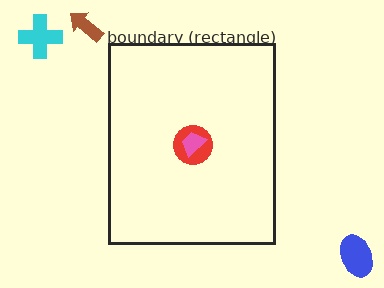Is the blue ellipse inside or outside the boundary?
Outside.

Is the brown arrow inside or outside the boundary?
Outside.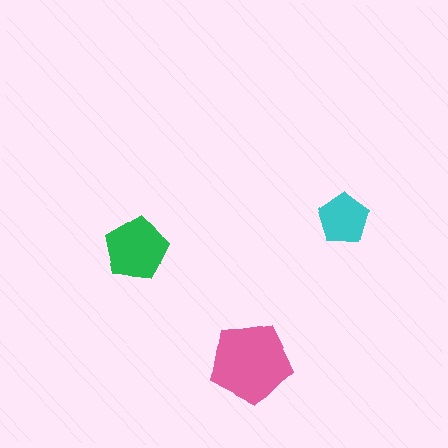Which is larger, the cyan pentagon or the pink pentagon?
The pink one.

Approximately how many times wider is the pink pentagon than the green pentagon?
About 1.5 times wider.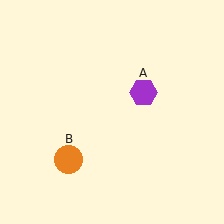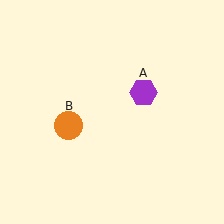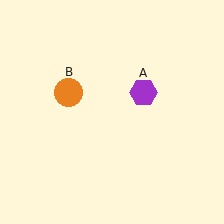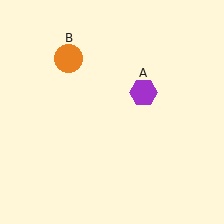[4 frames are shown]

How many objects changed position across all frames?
1 object changed position: orange circle (object B).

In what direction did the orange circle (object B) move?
The orange circle (object B) moved up.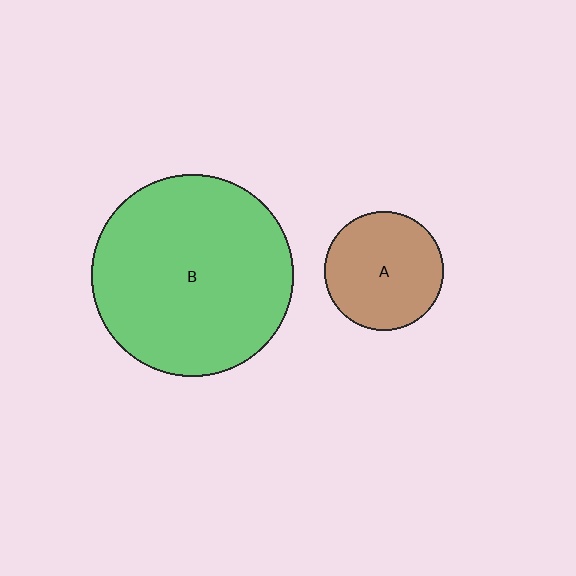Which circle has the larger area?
Circle B (green).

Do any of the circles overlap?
No, none of the circles overlap.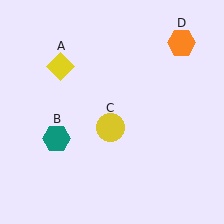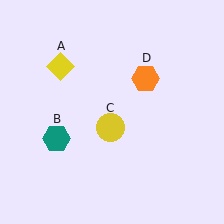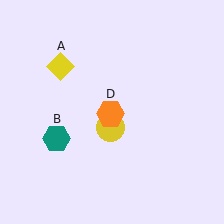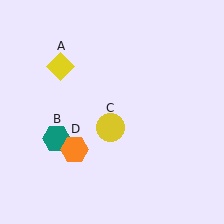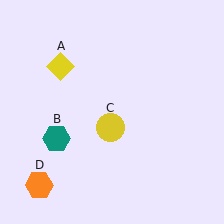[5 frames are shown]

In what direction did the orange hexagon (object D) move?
The orange hexagon (object D) moved down and to the left.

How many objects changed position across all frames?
1 object changed position: orange hexagon (object D).